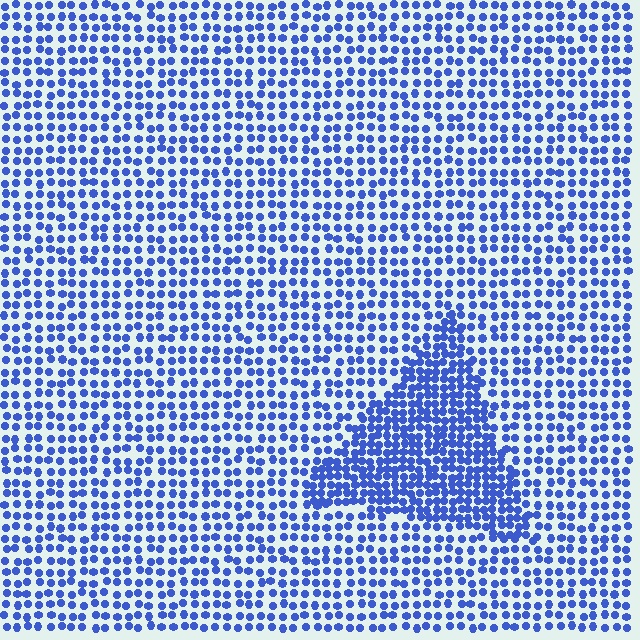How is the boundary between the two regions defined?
The boundary is defined by a change in element density (approximately 1.9x ratio). All elements are the same color, size, and shape.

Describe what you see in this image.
The image contains small blue elements arranged at two different densities. A triangle-shaped region is visible where the elements are more densely packed than the surrounding area.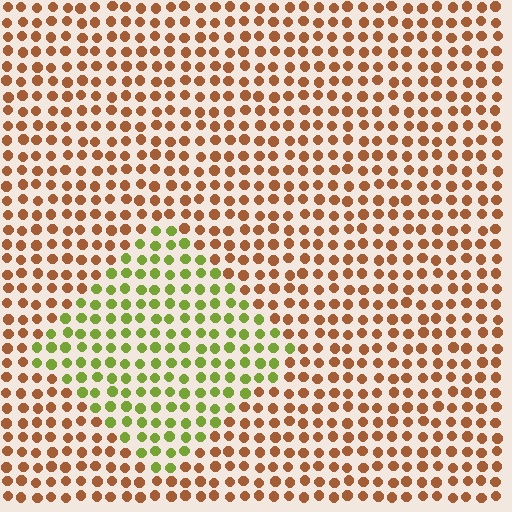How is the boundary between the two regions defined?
The boundary is defined purely by a slight shift in hue (about 63 degrees). Spacing, size, and orientation are identical on both sides.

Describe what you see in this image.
The image is filled with small brown elements in a uniform arrangement. A diamond-shaped region is visible where the elements are tinted to a slightly different hue, forming a subtle color boundary.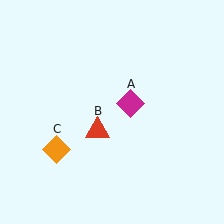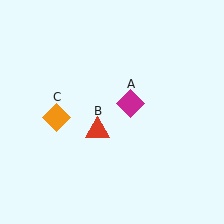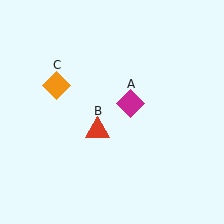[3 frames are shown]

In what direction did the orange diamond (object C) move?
The orange diamond (object C) moved up.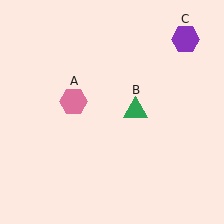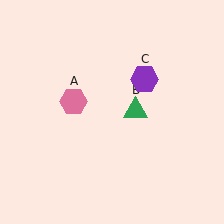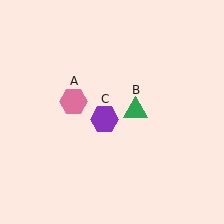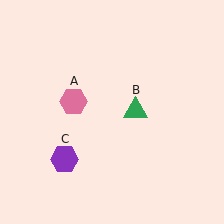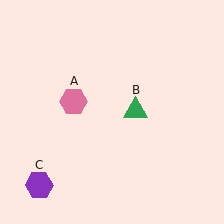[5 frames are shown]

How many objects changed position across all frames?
1 object changed position: purple hexagon (object C).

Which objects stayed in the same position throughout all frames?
Pink hexagon (object A) and green triangle (object B) remained stationary.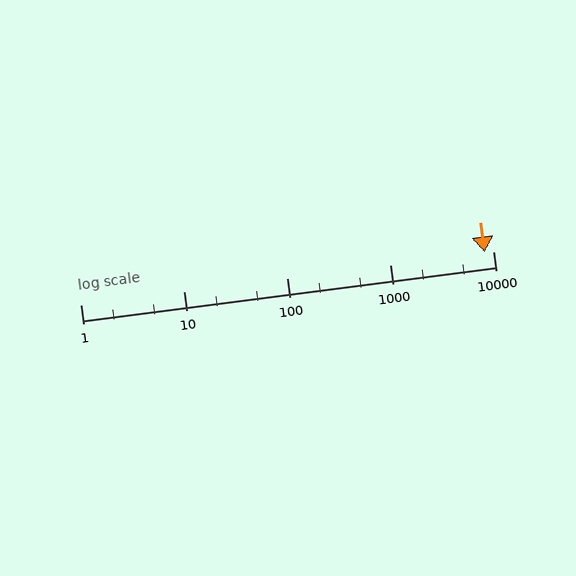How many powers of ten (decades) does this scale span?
The scale spans 4 decades, from 1 to 10000.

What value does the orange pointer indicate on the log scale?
The pointer indicates approximately 8300.